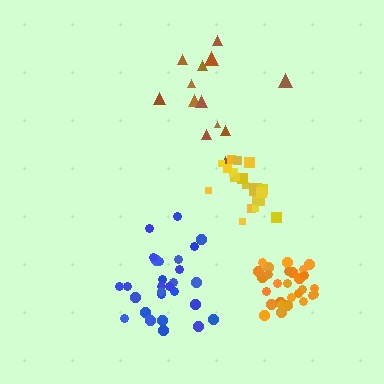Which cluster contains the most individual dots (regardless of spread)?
Blue (29).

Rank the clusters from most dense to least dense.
orange, blue, yellow, brown.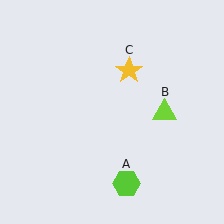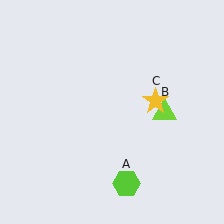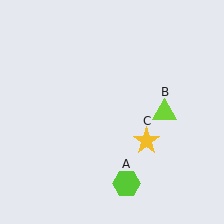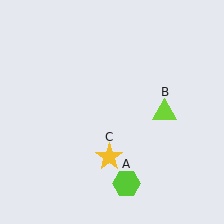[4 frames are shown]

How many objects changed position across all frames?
1 object changed position: yellow star (object C).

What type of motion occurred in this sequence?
The yellow star (object C) rotated clockwise around the center of the scene.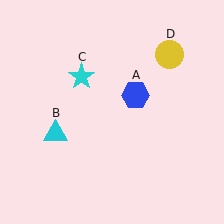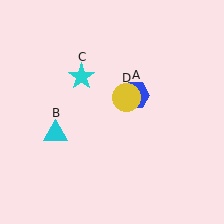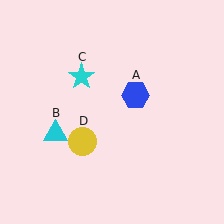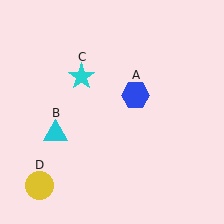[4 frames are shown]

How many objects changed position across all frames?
1 object changed position: yellow circle (object D).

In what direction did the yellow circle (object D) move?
The yellow circle (object D) moved down and to the left.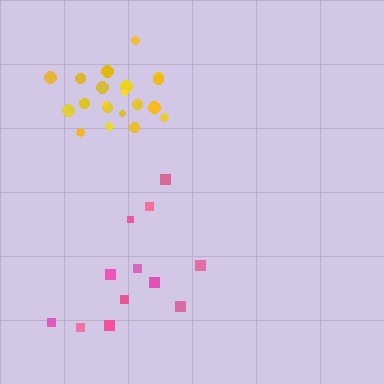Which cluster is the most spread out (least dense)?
Pink.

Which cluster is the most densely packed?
Yellow.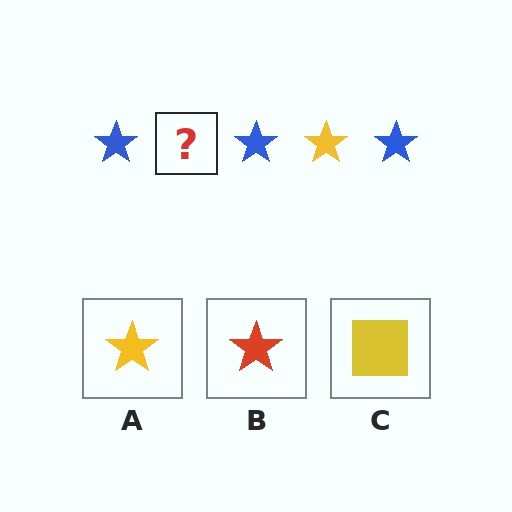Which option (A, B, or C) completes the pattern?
A.